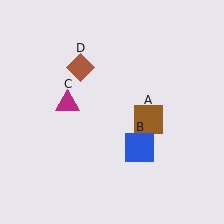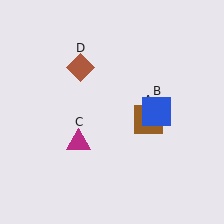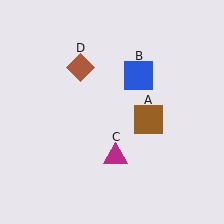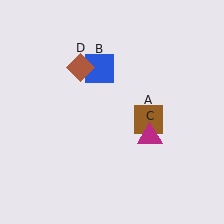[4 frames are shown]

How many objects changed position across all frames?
2 objects changed position: blue square (object B), magenta triangle (object C).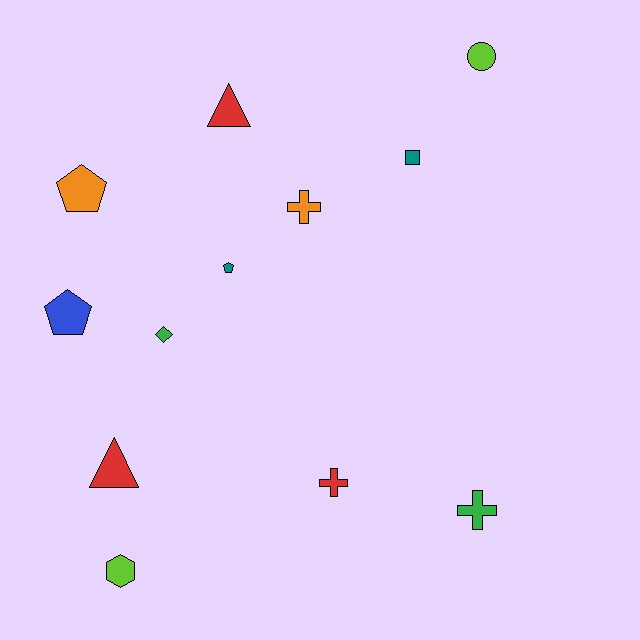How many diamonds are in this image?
There is 1 diamond.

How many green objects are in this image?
There are 2 green objects.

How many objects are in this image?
There are 12 objects.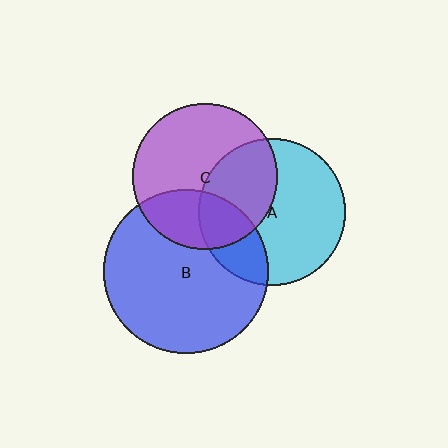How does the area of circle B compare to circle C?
Approximately 1.3 times.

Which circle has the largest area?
Circle B (blue).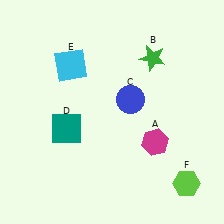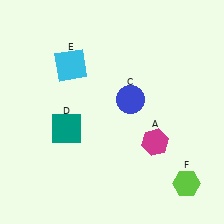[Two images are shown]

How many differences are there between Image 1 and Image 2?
There is 1 difference between the two images.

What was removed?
The green star (B) was removed in Image 2.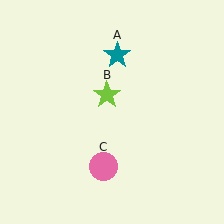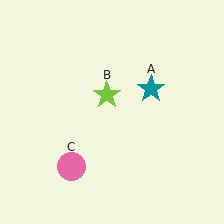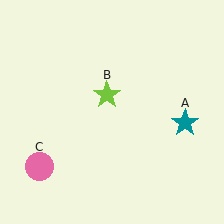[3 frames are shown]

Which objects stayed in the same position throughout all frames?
Lime star (object B) remained stationary.